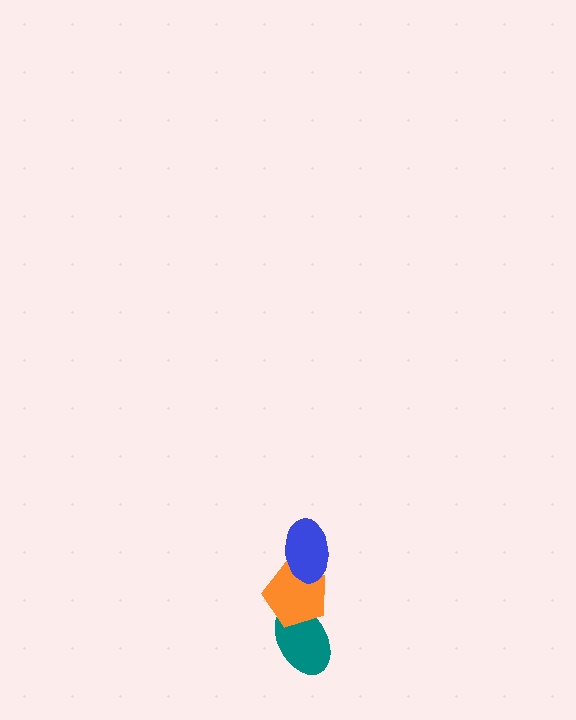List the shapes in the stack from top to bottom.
From top to bottom: the blue ellipse, the orange pentagon, the teal ellipse.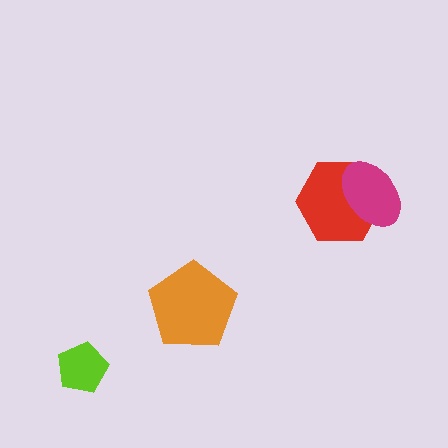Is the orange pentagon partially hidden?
No, no other shape covers it.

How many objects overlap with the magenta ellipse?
1 object overlaps with the magenta ellipse.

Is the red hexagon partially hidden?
Yes, it is partially covered by another shape.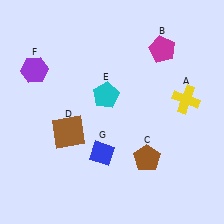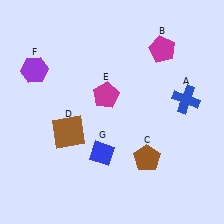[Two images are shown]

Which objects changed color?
A changed from yellow to blue. E changed from cyan to magenta.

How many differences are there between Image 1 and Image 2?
There are 2 differences between the two images.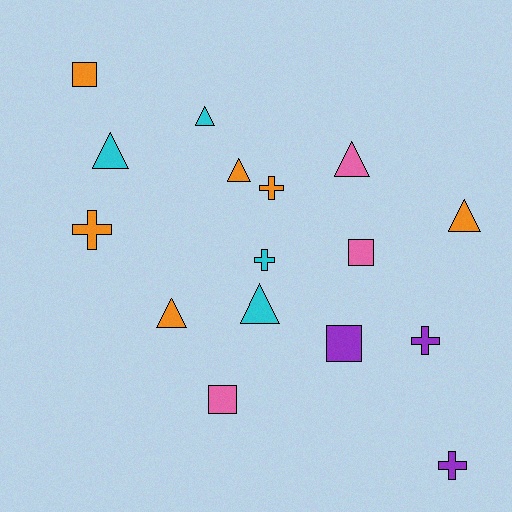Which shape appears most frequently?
Triangle, with 7 objects.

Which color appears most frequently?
Orange, with 6 objects.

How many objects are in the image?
There are 16 objects.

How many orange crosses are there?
There are 2 orange crosses.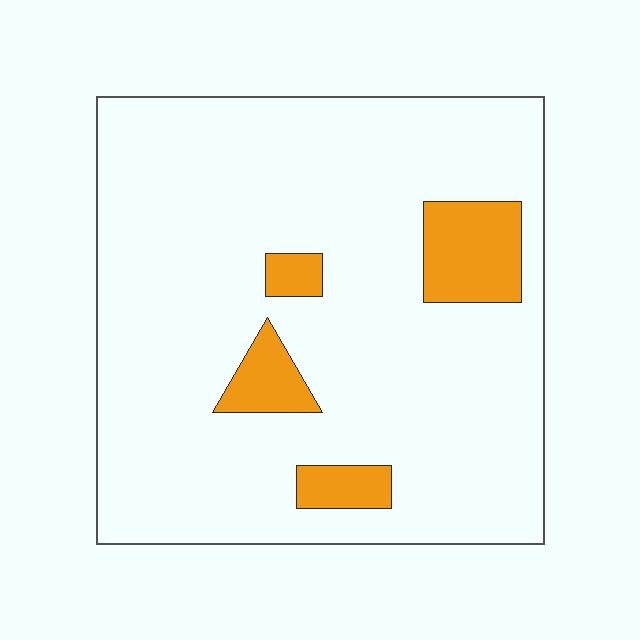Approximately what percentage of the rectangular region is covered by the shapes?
Approximately 10%.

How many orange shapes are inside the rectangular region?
4.